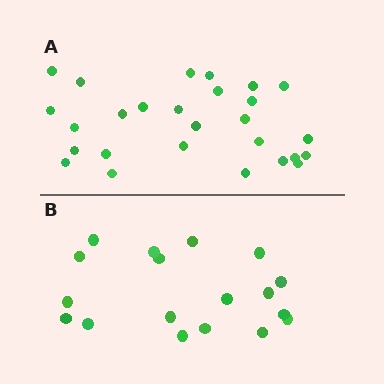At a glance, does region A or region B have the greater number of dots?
Region A (the top region) has more dots.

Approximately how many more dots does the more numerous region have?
Region A has roughly 8 or so more dots than region B.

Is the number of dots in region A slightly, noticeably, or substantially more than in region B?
Region A has substantially more. The ratio is roughly 1.5 to 1.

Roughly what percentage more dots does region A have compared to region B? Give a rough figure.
About 50% more.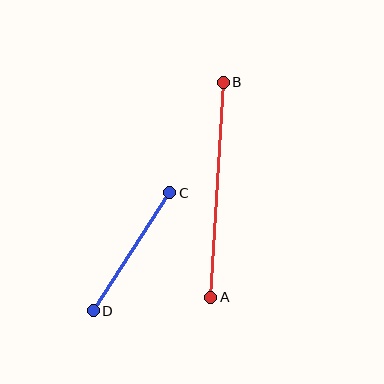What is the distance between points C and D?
The distance is approximately 140 pixels.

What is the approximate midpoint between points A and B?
The midpoint is at approximately (217, 190) pixels.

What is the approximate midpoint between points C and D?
The midpoint is at approximately (131, 252) pixels.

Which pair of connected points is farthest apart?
Points A and B are farthest apart.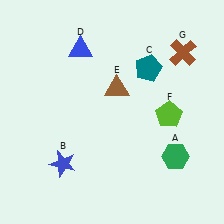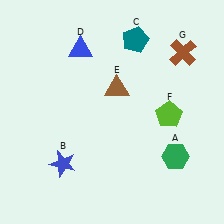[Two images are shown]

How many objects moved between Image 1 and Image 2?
1 object moved between the two images.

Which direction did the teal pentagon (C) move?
The teal pentagon (C) moved up.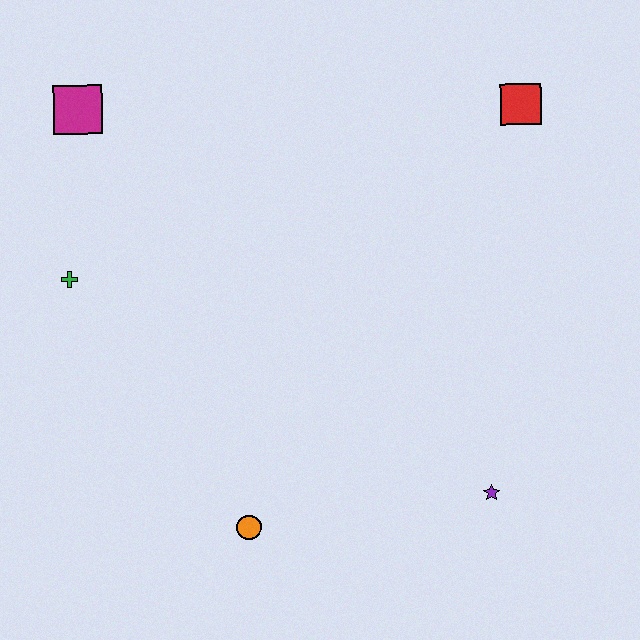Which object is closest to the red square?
The purple star is closest to the red square.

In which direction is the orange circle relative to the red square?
The orange circle is below the red square.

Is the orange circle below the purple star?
Yes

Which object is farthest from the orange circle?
The red square is farthest from the orange circle.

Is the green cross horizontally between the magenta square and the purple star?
No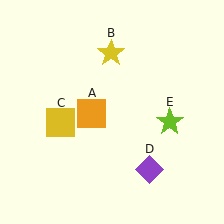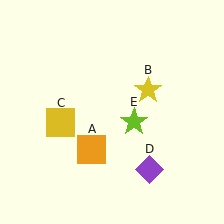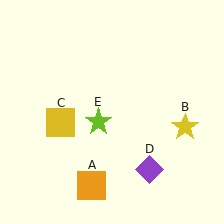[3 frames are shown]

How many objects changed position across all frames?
3 objects changed position: orange square (object A), yellow star (object B), lime star (object E).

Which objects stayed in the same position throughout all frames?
Yellow square (object C) and purple diamond (object D) remained stationary.